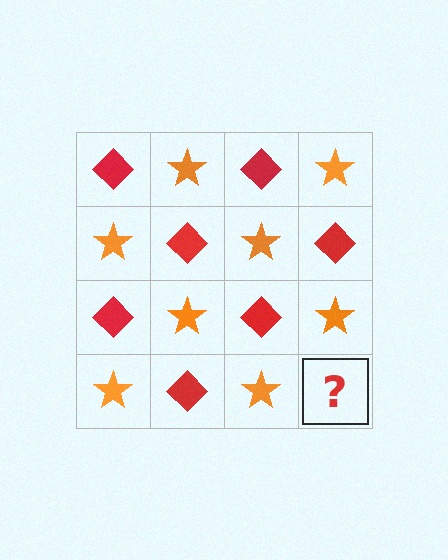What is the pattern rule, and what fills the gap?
The rule is that it alternates red diamond and orange star in a checkerboard pattern. The gap should be filled with a red diamond.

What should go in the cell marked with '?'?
The missing cell should contain a red diamond.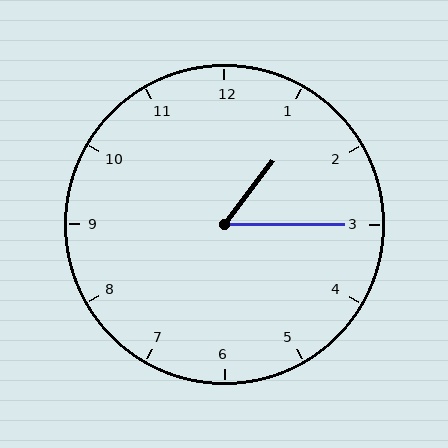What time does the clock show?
1:15.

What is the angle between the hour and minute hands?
Approximately 52 degrees.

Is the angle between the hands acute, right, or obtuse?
It is acute.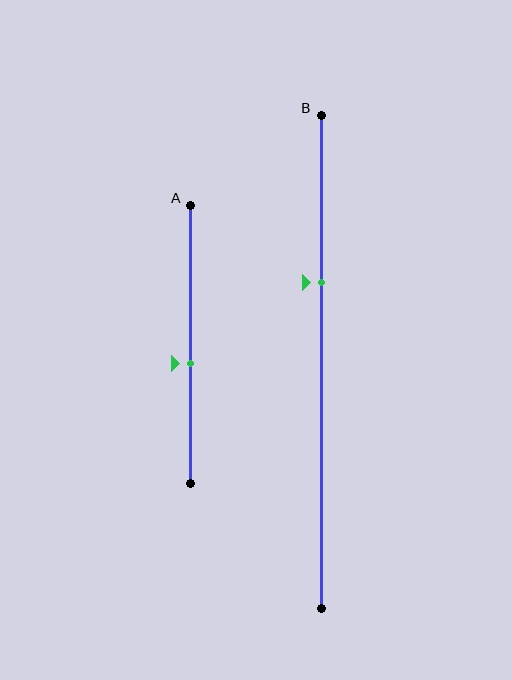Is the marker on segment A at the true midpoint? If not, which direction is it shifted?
No, the marker on segment A is shifted downward by about 7% of the segment length.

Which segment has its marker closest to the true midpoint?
Segment A has its marker closest to the true midpoint.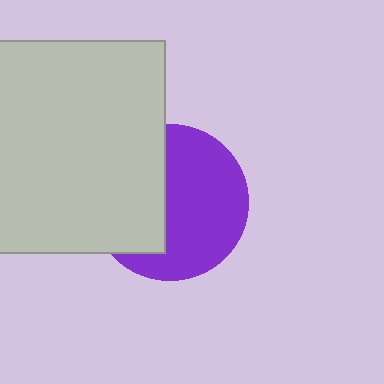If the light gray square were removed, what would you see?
You would see the complete purple circle.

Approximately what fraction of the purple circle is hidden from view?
Roughly 41% of the purple circle is hidden behind the light gray square.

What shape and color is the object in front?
The object in front is a light gray square.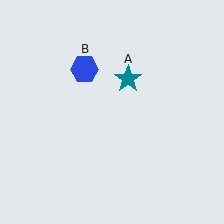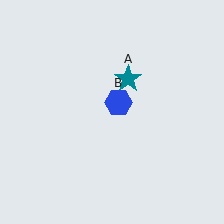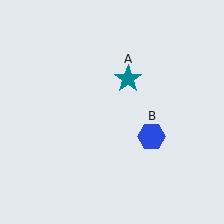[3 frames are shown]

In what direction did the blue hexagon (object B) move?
The blue hexagon (object B) moved down and to the right.